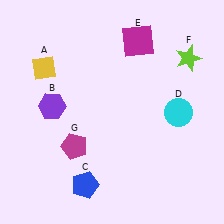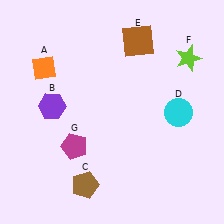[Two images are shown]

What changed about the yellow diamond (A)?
In Image 1, A is yellow. In Image 2, it changed to orange.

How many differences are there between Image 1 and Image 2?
There are 3 differences between the two images.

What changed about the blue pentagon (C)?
In Image 1, C is blue. In Image 2, it changed to brown.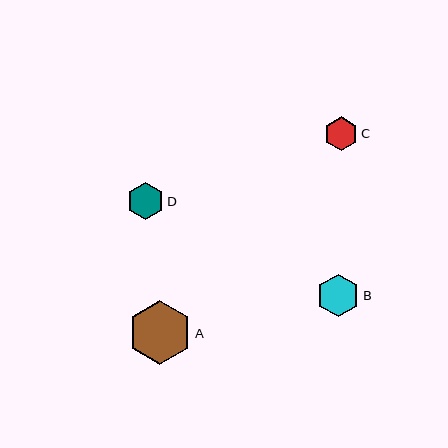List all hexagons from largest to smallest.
From largest to smallest: A, B, D, C.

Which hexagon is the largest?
Hexagon A is the largest with a size of approximately 64 pixels.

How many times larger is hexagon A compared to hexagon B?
Hexagon A is approximately 1.5 times the size of hexagon B.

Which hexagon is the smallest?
Hexagon C is the smallest with a size of approximately 34 pixels.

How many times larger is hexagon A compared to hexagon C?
Hexagon A is approximately 1.9 times the size of hexagon C.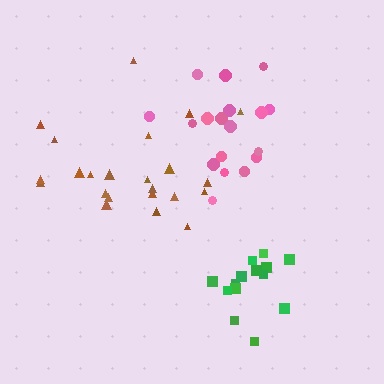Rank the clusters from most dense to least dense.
pink, green, brown.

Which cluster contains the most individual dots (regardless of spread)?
Brown (23).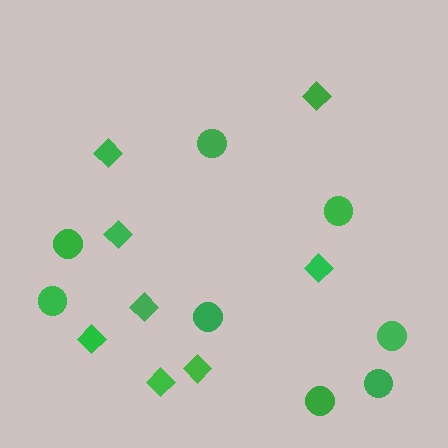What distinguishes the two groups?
There are 2 groups: one group of circles (8) and one group of diamonds (8).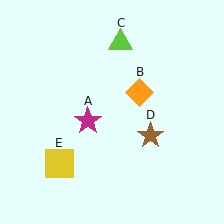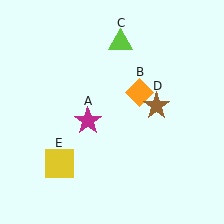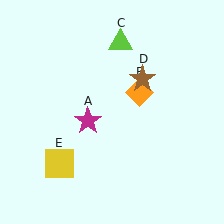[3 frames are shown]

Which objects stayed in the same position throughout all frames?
Magenta star (object A) and orange diamond (object B) and lime triangle (object C) and yellow square (object E) remained stationary.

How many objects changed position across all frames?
1 object changed position: brown star (object D).